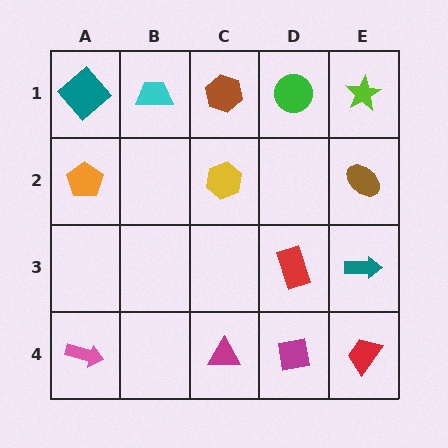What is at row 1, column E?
A lime star.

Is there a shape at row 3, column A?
No, that cell is empty.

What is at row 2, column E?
A brown ellipse.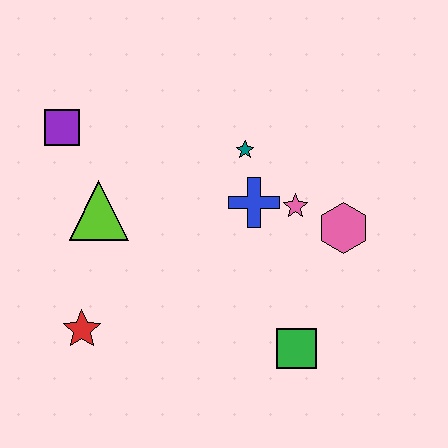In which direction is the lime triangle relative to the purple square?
The lime triangle is below the purple square.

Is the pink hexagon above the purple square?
No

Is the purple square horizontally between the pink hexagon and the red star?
No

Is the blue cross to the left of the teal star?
No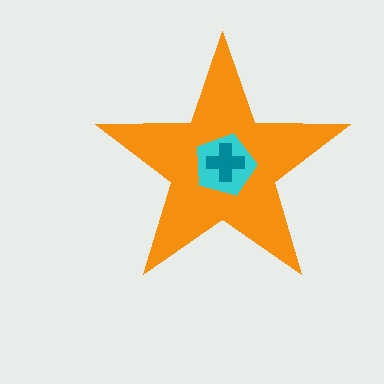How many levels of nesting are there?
3.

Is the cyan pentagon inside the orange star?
Yes.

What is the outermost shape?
The orange star.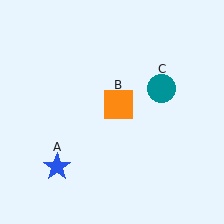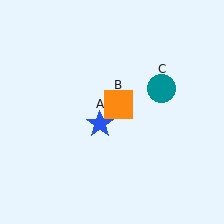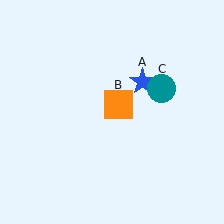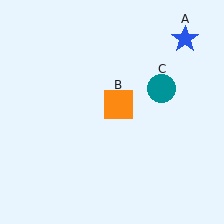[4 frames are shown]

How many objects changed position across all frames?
1 object changed position: blue star (object A).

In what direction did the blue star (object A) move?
The blue star (object A) moved up and to the right.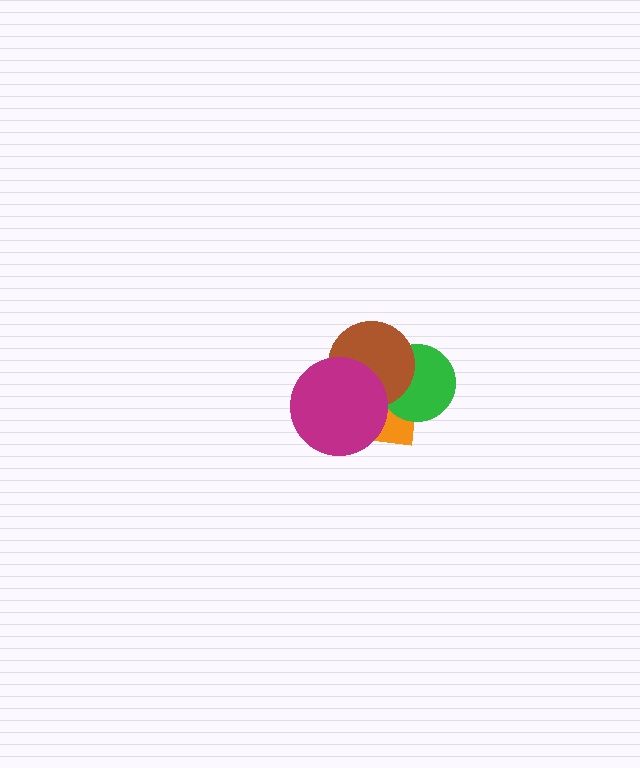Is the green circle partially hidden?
Yes, it is partially covered by another shape.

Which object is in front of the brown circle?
The magenta circle is in front of the brown circle.